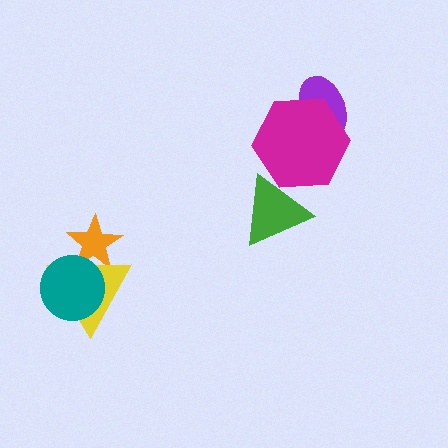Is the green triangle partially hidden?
No, no other shape covers it.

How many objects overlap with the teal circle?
2 objects overlap with the teal circle.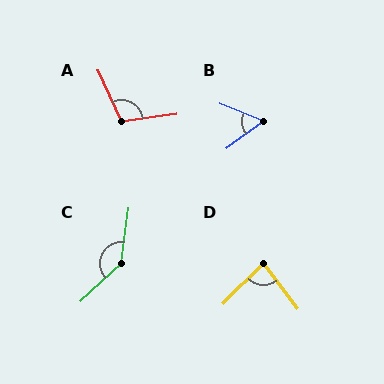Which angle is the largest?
C, at approximately 141 degrees.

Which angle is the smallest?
B, at approximately 58 degrees.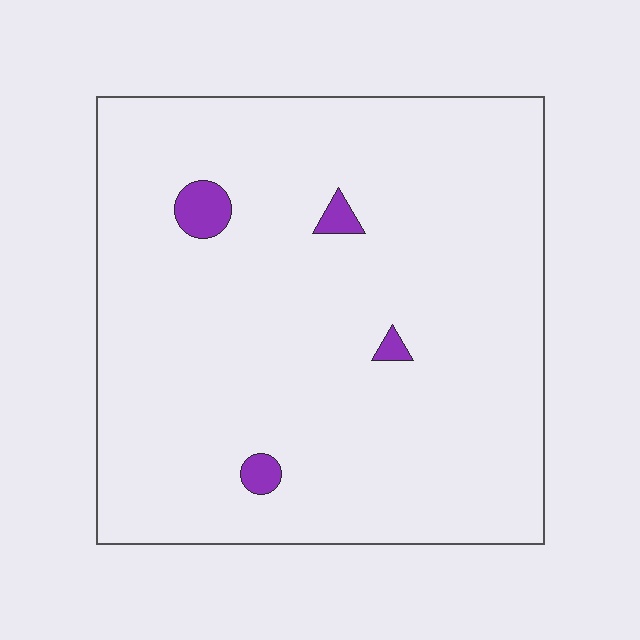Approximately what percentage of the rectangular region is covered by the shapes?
Approximately 5%.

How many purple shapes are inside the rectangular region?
4.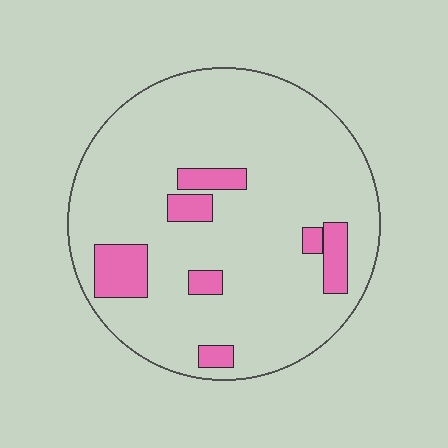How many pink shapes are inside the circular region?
7.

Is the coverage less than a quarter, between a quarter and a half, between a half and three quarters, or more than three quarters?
Less than a quarter.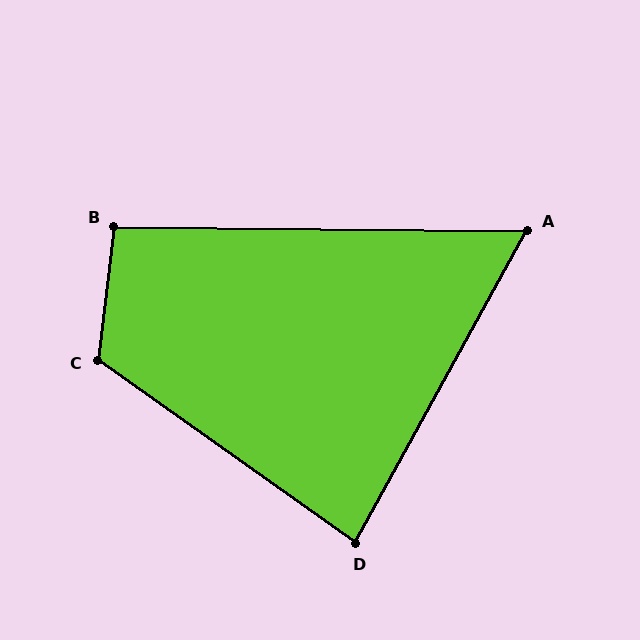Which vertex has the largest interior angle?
C, at approximately 118 degrees.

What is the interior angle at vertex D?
Approximately 83 degrees (acute).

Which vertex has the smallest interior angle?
A, at approximately 62 degrees.